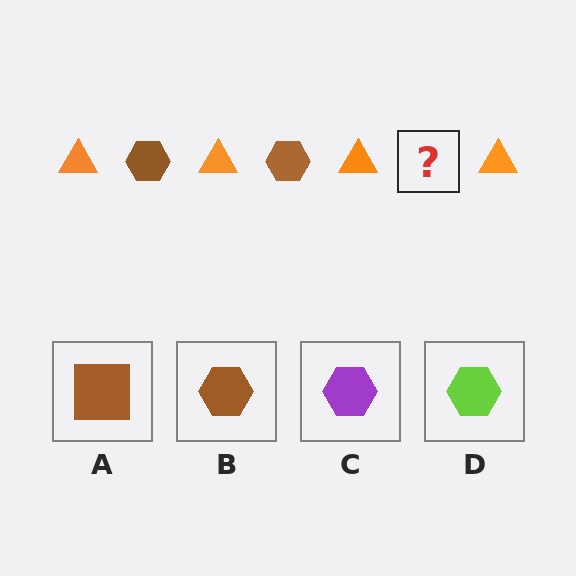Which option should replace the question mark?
Option B.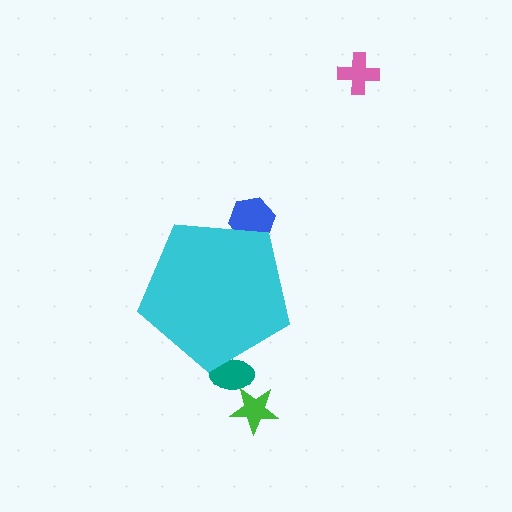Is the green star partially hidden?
No, the green star is fully visible.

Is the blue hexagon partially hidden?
Yes, the blue hexagon is partially hidden behind the cyan pentagon.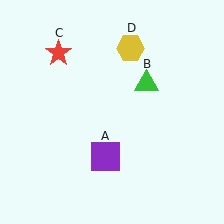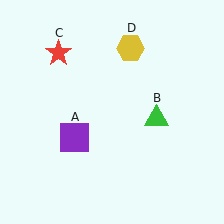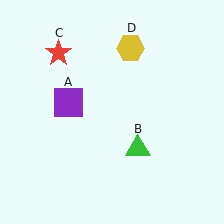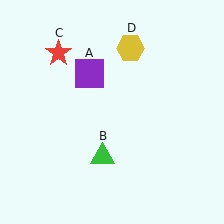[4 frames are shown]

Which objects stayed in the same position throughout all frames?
Red star (object C) and yellow hexagon (object D) remained stationary.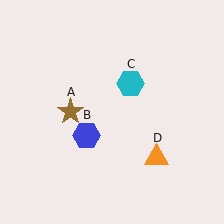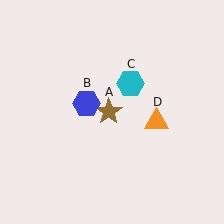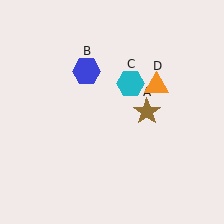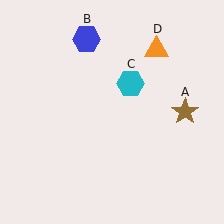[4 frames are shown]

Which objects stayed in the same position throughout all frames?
Cyan hexagon (object C) remained stationary.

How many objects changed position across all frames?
3 objects changed position: brown star (object A), blue hexagon (object B), orange triangle (object D).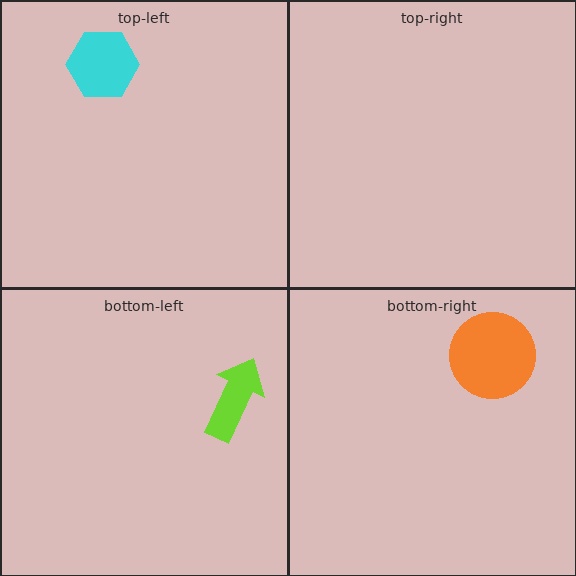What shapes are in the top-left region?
The cyan hexagon.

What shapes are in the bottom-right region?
The orange circle.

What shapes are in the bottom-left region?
The lime arrow.